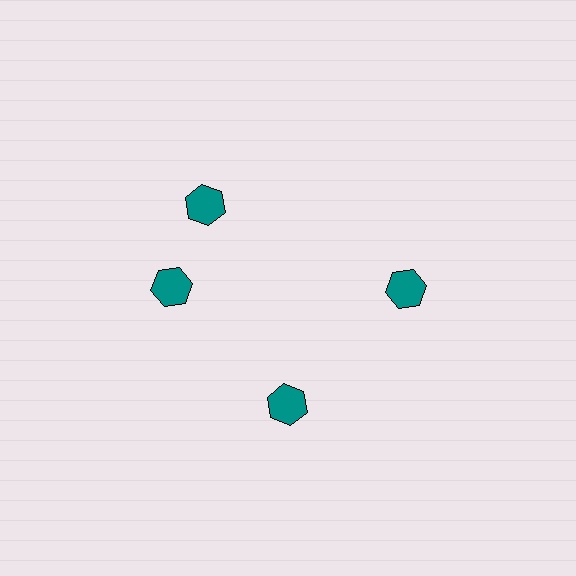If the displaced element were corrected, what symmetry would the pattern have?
It would have 4-fold rotational symmetry — the pattern would map onto itself every 90 degrees.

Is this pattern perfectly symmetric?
No. The 4 teal hexagons are arranged in a ring, but one element near the 12 o'clock position is rotated out of alignment along the ring, breaking the 4-fold rotational symmetry.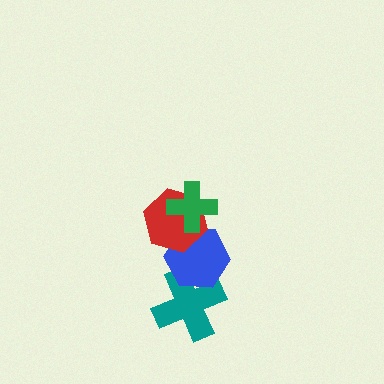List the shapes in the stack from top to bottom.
From top to bottom: the green cross, the red hexagon, the blue hexagon, the teal cross.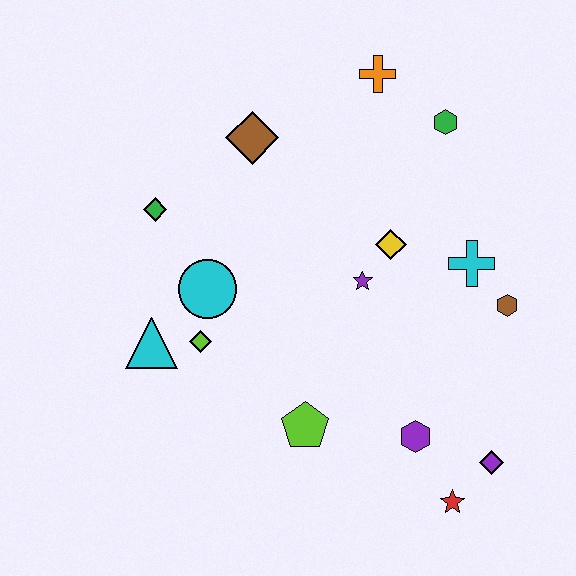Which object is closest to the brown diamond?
The green diamond is closest to the brown diamond.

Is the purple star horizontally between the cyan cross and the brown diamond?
Yes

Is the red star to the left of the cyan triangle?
No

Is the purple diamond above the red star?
Yes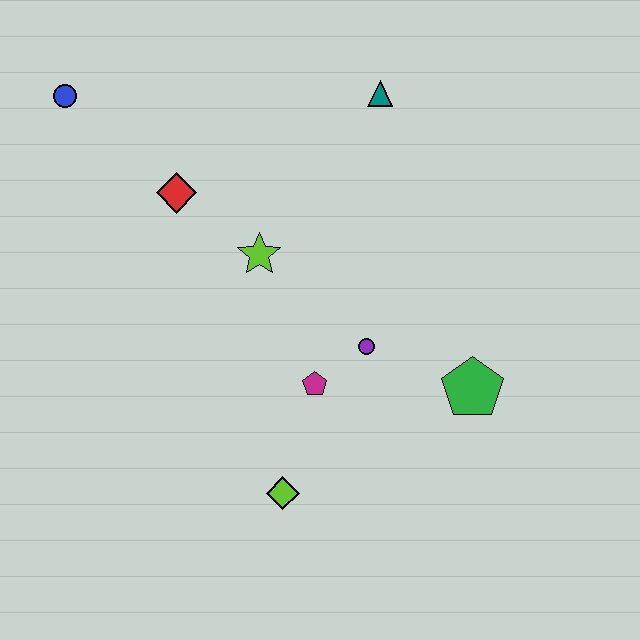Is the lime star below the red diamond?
Yes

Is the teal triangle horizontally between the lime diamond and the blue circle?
No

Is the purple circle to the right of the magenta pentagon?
Yes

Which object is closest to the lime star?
The red diamond is closest to the lime star.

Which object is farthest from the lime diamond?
The blue circle is farthest from the lime diamond.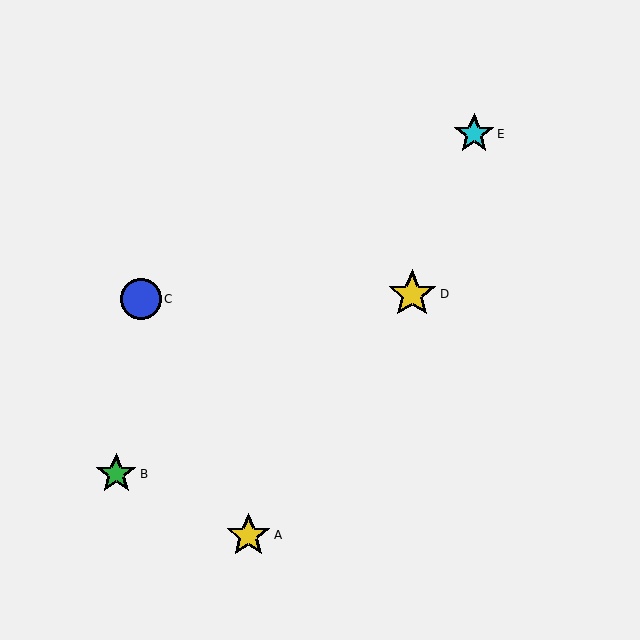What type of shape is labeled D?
Shape D is a yellow star.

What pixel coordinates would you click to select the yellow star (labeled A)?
Click at (248, 535) to select the yellow star A.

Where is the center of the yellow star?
The center of the yellow star is at (248, 535).